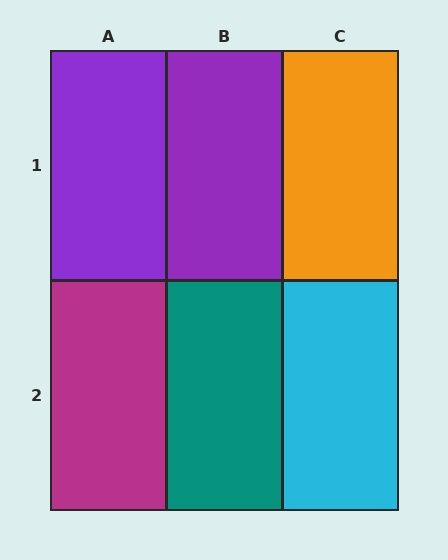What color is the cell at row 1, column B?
Purple.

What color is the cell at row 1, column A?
Purple.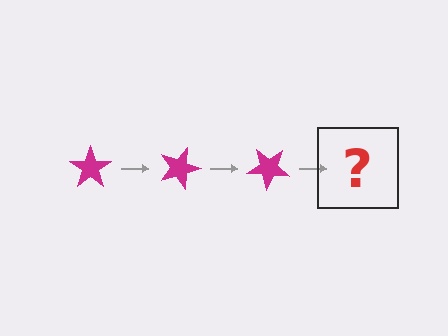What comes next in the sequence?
The next element should be a magenta star rotated 60 degrees.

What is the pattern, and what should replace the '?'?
The pattern is that the star rotates 20 degrees each step. The '?' should be a magenta star rotated 60 degrees.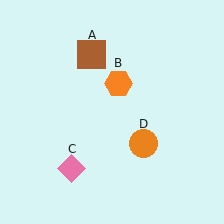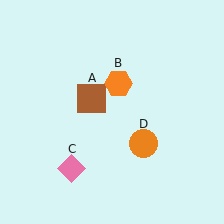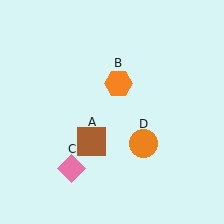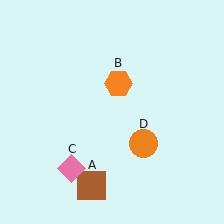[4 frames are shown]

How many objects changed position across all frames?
1 object changed position: brown square (object A).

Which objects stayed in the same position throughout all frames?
Orange hexagon (object B) and pink diamond (object C) and orange circle (object D) remained stationary.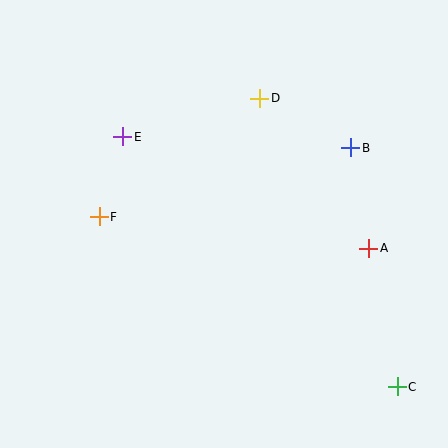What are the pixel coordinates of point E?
Point E is at (123, 137).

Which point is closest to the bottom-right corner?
Point C is closest to the bottom-right corner.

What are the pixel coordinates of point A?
Point A is at (369, 248).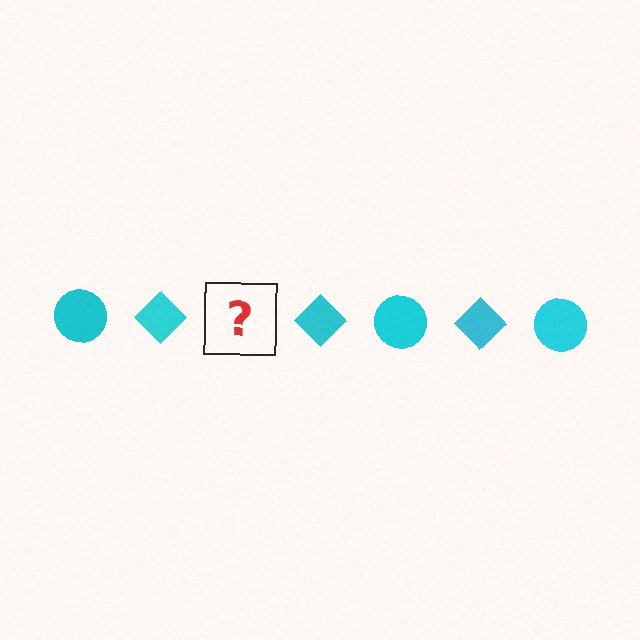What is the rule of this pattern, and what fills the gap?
The rule is that the pattern cycles through circle, diamond shapes in cyan. The gap should be filled with a cyan circle.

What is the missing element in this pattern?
The missing element is a cyan circle.